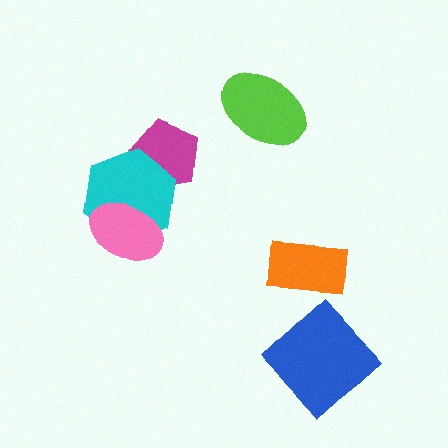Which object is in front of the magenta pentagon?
The cyan hexagon is in front of the magenta pentagon.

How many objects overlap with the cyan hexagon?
2 objects overlap with the cyan hexagon.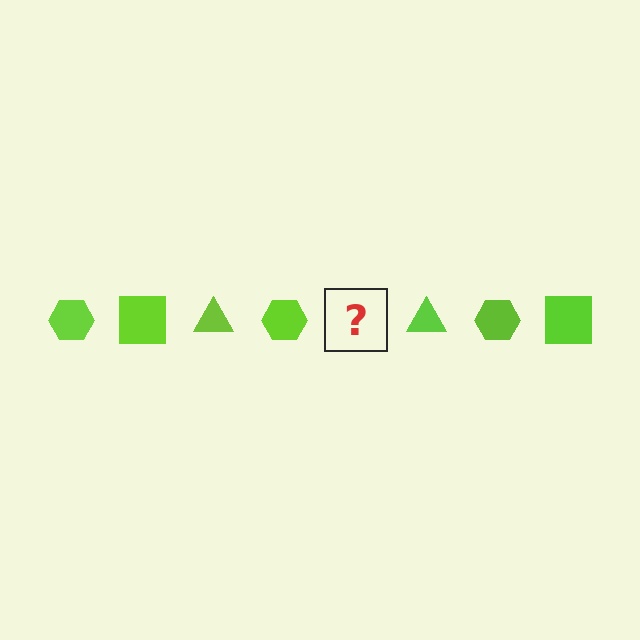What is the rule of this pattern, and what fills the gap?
The rule is that the pattern cycles through hexagon, square, triangle shapes in lime. The gap should be filled with a lime square.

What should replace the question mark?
The question mark should be replaced with a lime square.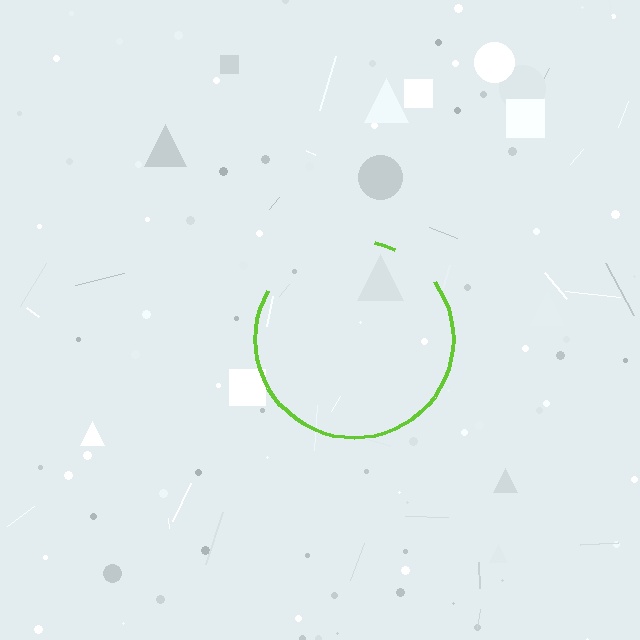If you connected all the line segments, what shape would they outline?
They would outline a circle.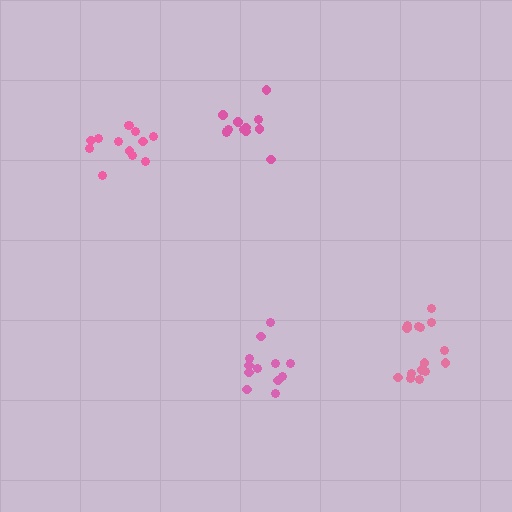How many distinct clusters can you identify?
There are 4 distinct clusters.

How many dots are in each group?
Group 1: 13 dots, Group 2: 15 dots, Group 3: 12 dots, Group 4: 12 dots (52 total).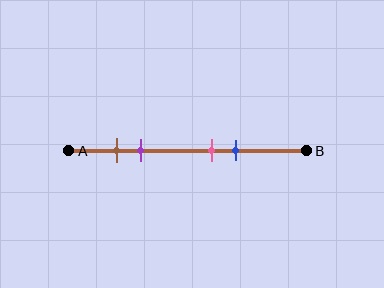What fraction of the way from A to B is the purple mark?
The purple mark is approximately 30% (0.3) of the way from A to B.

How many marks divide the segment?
There are 4 marks dividing the segment.